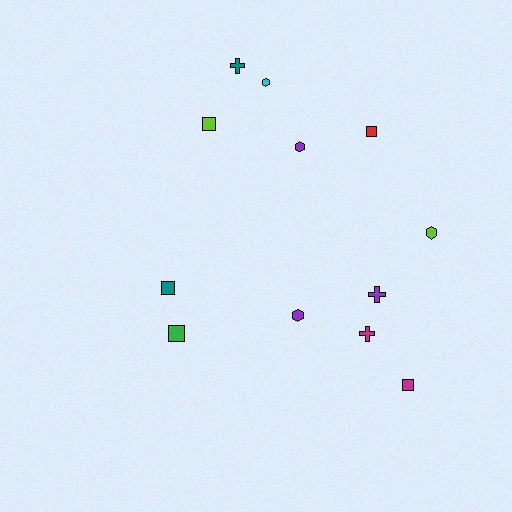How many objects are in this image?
There are 12 objects.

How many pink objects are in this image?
There are no pink objects.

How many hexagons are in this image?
There are 4 hexagons.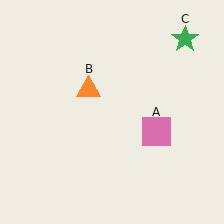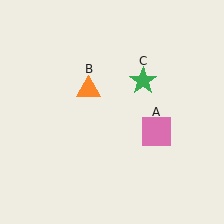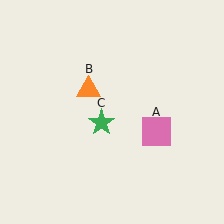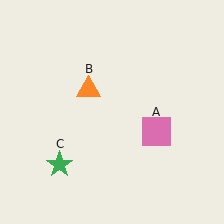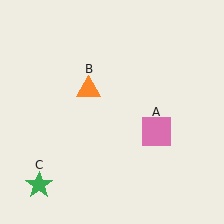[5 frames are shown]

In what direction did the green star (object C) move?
The green star (object C) moved down and to the left.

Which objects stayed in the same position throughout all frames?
Pink square (object A) and orange triangle (object B) remained stationary.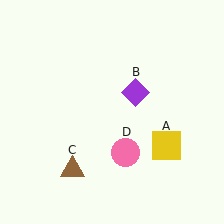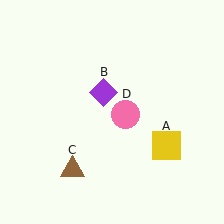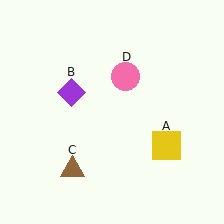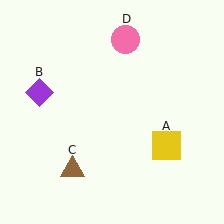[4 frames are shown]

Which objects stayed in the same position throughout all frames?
Yellow square (object A) and brown triangle (object C) remained stationary.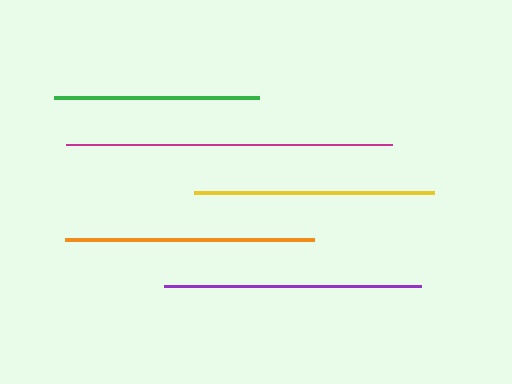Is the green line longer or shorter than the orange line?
The orange line is longer than the green line.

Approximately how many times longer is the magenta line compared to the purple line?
The magenta line is approximately 1.3 times the length of the purple line.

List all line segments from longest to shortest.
From longest to shortest: magenta, purple, orange, yellow, green.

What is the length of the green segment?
The green segment is approximately 205 pixels long.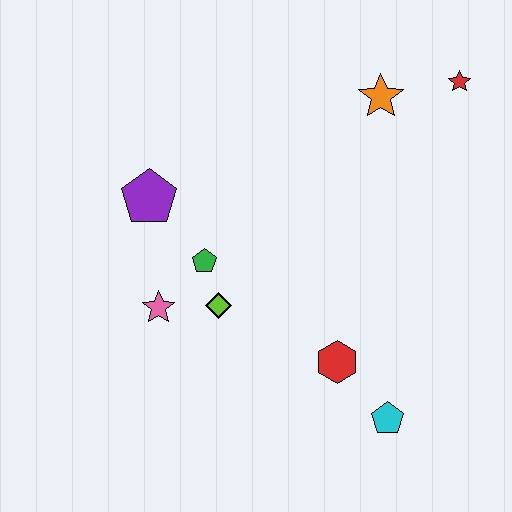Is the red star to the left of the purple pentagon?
No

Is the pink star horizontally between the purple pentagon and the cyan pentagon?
Yes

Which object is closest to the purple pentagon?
The green pentagon is closest to the purple pentagon.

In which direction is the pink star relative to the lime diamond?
The pink star is to the left of the lime diamond.